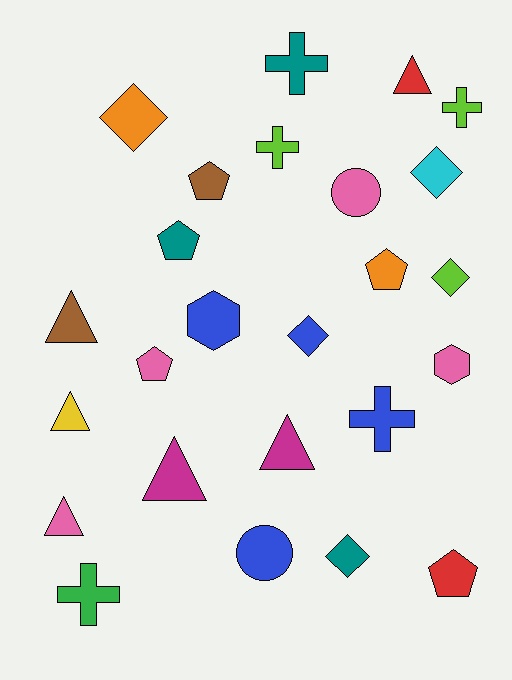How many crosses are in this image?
There are 5 crosses.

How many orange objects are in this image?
There are 2 orange objects.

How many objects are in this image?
There are 25 objects.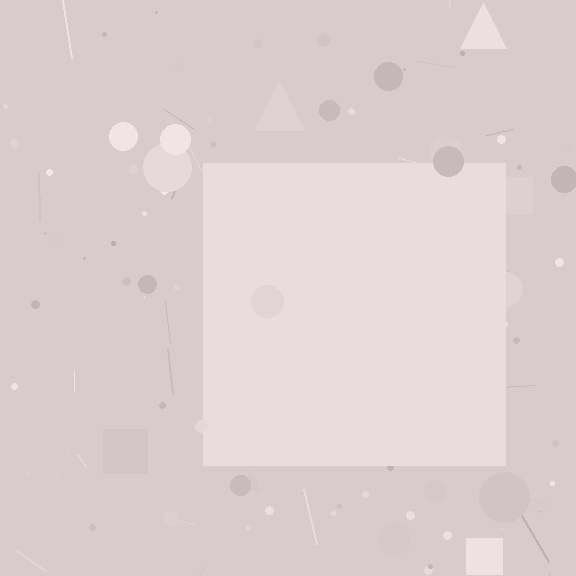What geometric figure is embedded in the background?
A square is embedded in the background.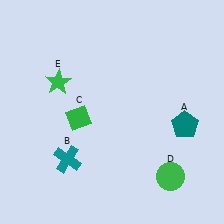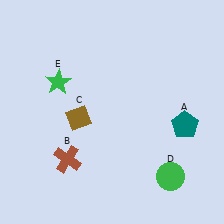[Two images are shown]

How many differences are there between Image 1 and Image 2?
There are 2 differences between the two images.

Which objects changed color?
B changed from teal to brown. C changed from green to brown.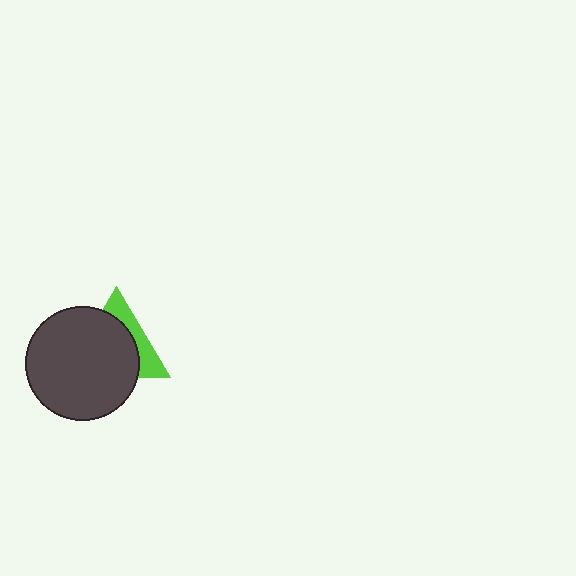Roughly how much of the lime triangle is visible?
A small part of it is visible (roughly 33%).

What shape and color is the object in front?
The object in front is a dark gray circle.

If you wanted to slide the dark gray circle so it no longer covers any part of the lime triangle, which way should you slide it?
Slide it toward the lower-left — that is the most direct way to separate the two shapes.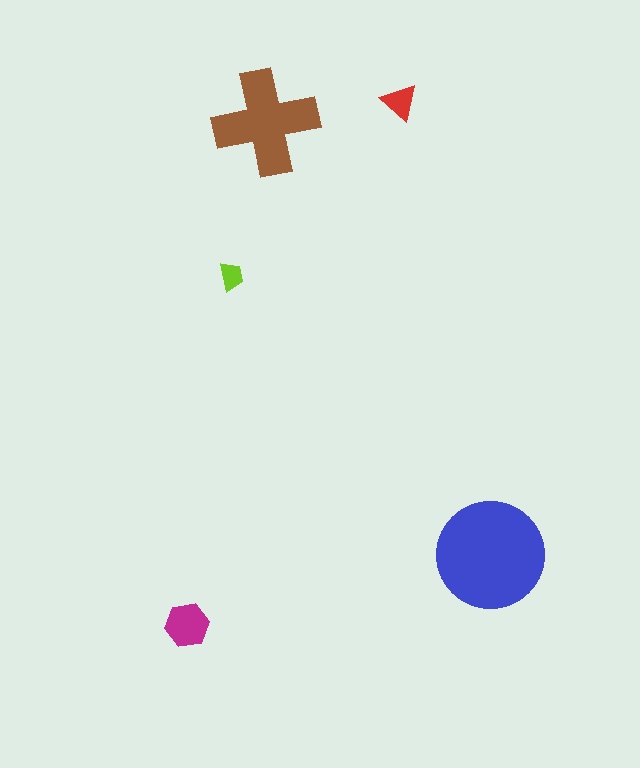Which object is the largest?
The blue circle.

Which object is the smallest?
The lime trapezoid.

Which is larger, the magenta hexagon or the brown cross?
The brown cross.